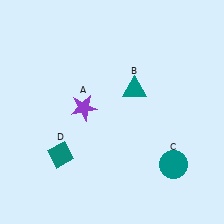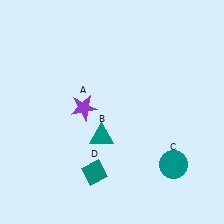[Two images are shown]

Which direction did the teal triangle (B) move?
The teal triangle (B) moved down.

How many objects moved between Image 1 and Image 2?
2 objects moved between the two images.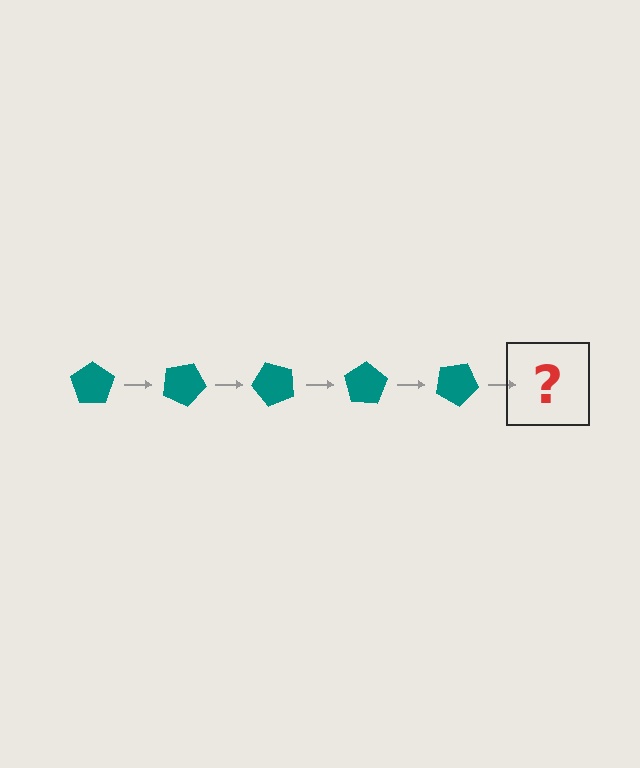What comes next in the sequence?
The next element should be a teal pentagon rotated 125 degrees.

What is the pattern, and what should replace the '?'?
The pattern is that the pentagon rotates 25 degrees each step. The '?' should be a teal pentagon rotated 125 degrees.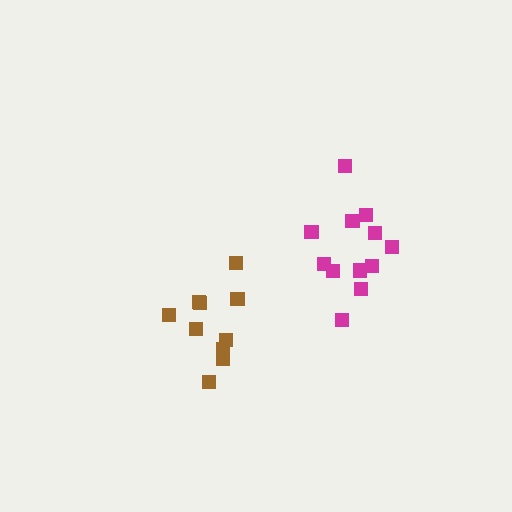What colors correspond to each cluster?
The clusters are colored: brown, magenta.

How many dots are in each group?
Group 1: 10 dots, Group 2: 12 dots (22 total).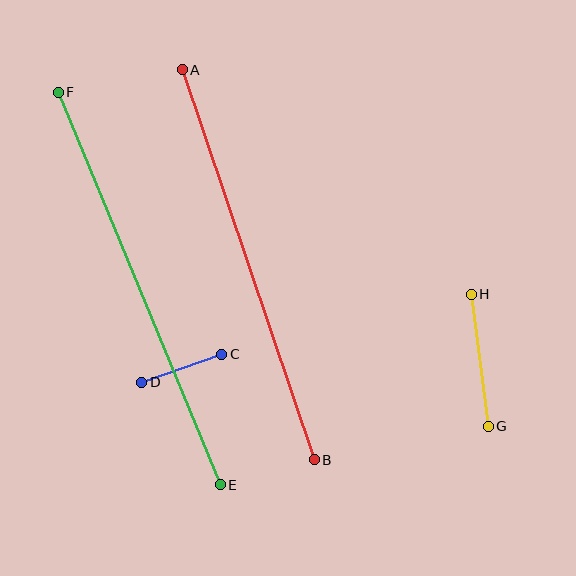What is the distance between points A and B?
The distance is approximately 412 pixels.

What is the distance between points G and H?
The distance is approximately 133 pixels.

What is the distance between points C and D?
The distance is approximately 85 pixels.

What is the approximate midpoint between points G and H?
The midpoint is at approximately (480, 360) pixels.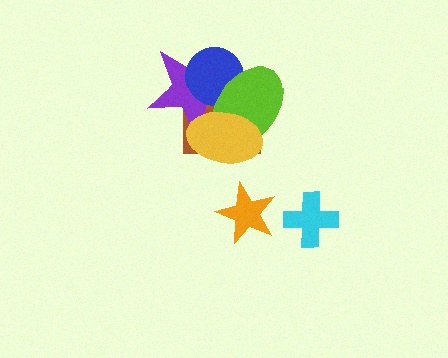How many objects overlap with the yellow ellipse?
3 objects overlap with the yellow ellipse.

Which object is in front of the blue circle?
The lime ellipse is in front of the blue circle.